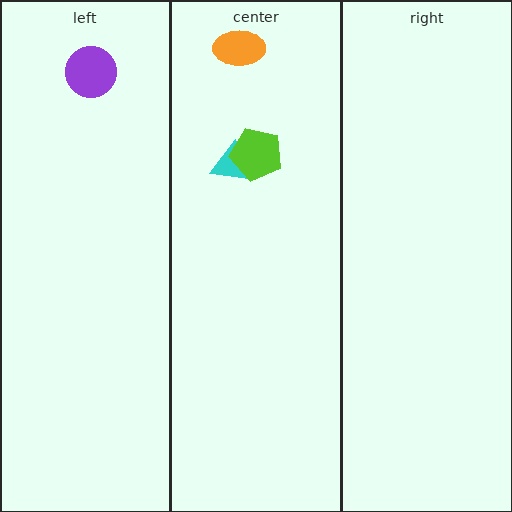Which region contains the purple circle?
The left region.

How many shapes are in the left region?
1.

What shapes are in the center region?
The cyan triangle, the lime pentagon, the orange ellipse.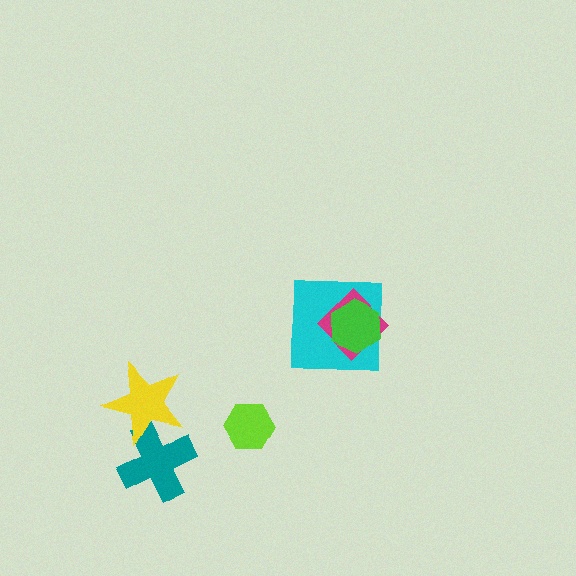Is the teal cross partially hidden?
Yes, it is partially covered by another shape.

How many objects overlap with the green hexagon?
2 objects overlap with the green hexagon.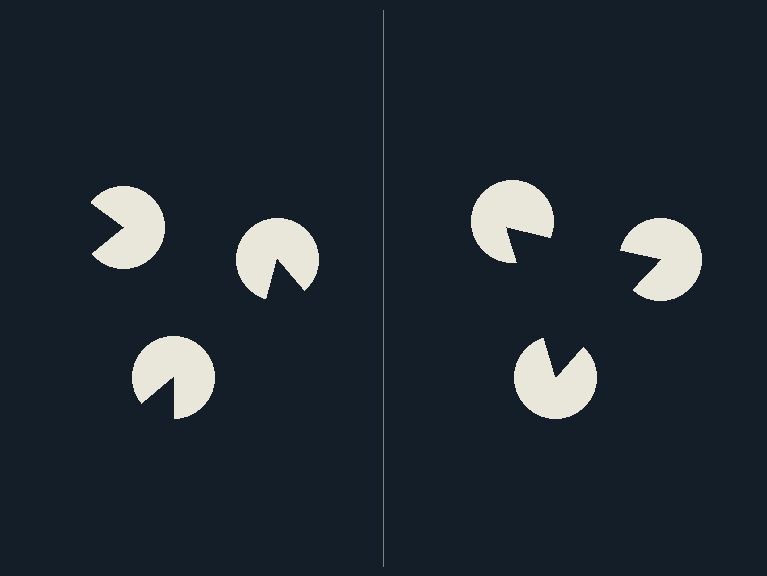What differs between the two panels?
The pac-man discs are positioned identically on both sides; only the wedge orientations differ. On the right they align to a triangle; on the left they are misaligned.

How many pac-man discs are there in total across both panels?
6 — 3 on each side.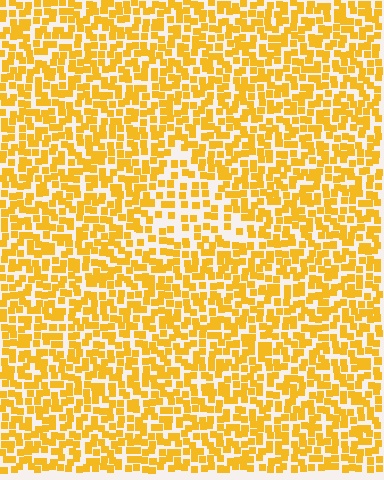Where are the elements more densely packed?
The elements are more densely packed outside the triangle boundary.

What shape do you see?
I see a triangle.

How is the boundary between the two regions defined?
The boundary is defined by a change in element density (approximately 1.8x ratio). All elements are the same color, size, and shape.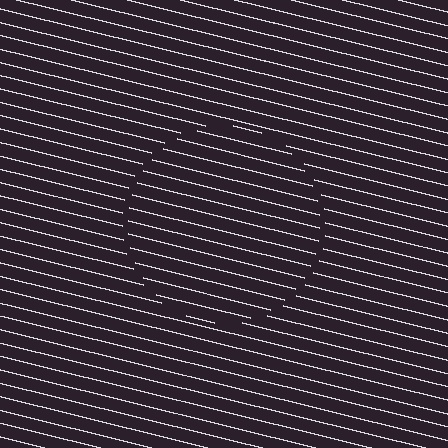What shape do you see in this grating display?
An illusory circle. The interior of the shape contains the same grating, shifted by half a period — the contour is defined by the phase discontinuity where line-ends from the inner and outer gratings abut.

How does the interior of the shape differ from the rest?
The interior of the shape contains the same grating, shifted by half a period — the contour is defined by the phase discontinuity where line-ends from the inner and outer gratings abut.